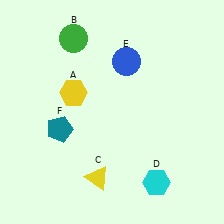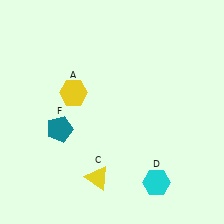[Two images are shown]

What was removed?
The blue circle (E), the green circle (B) were removed in Image 2.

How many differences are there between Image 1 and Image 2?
There are 2 differences between the two images.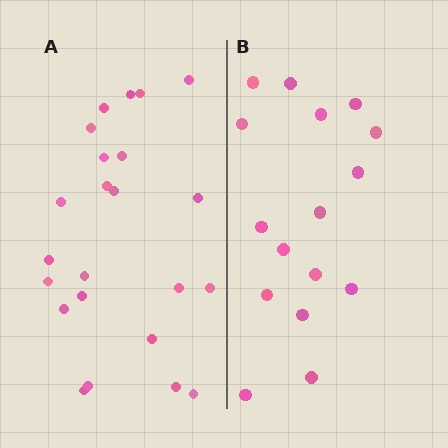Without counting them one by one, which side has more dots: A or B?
Region A (the left region) has more dots.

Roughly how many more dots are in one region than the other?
Region A has roughly 8 or so more dots than region B.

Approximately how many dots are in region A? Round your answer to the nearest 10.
About 20 dots. (The exact count is 23, which rounds to 20.)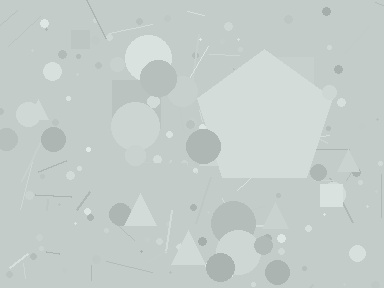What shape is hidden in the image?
A pentagon is hidden in the image.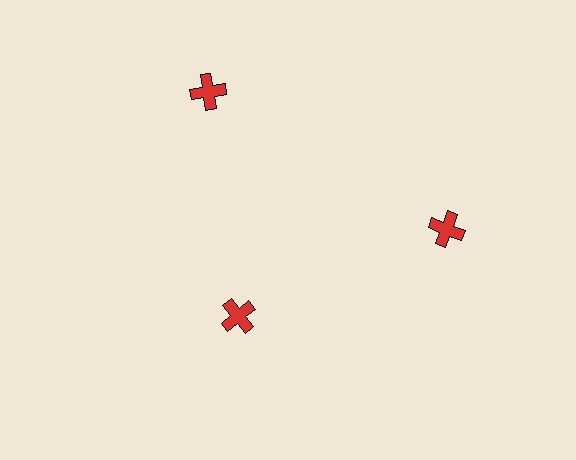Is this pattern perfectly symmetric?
No. The 3 red crosses are arranged in a ring, but one element near the 7 o'clock position is pulled inward toward the center, breaking the 3-fold rotational symmetry.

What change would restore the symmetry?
The symmetry would be restored by moving it outward, back onto the ring so that all 3 crosses sit at equal angles and equal distance from the center.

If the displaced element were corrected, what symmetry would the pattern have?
It would have 3-fold rotational symmetry — the pattern would map onto itself every 120 degrees.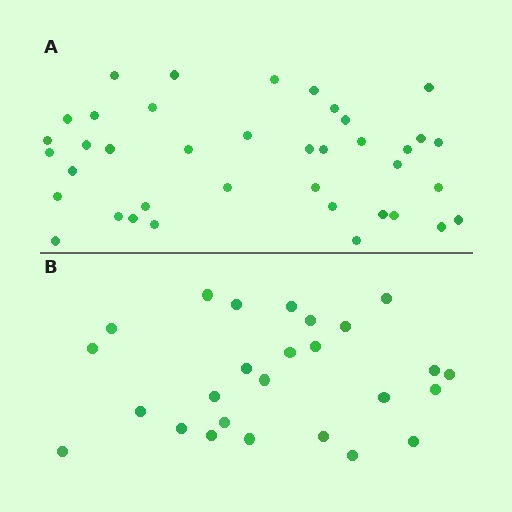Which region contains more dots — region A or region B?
Region A (the top region) has more dots.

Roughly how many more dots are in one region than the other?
Region A has approximately 15 more dots than region B.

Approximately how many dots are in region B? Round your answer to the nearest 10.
About 30 dots. (The exact count is 26, which rounds to 30.)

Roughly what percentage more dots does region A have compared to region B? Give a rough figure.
About 50% more.